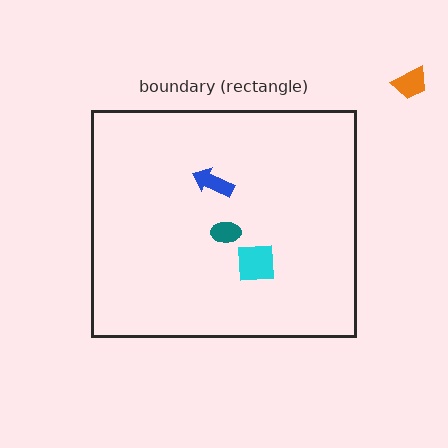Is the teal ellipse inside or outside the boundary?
Inside.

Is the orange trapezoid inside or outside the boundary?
Outside.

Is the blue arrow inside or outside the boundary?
Inside.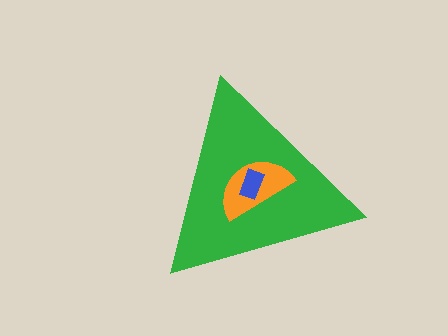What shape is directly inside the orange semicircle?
The blue rectangle.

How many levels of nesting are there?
3.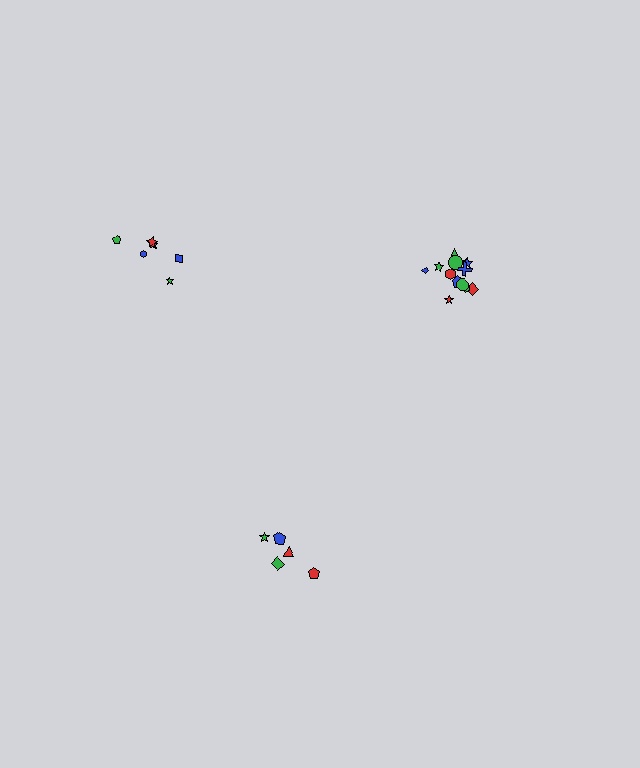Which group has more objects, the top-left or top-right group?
The top-right group.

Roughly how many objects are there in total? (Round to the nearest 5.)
Roughly 25 objects in total.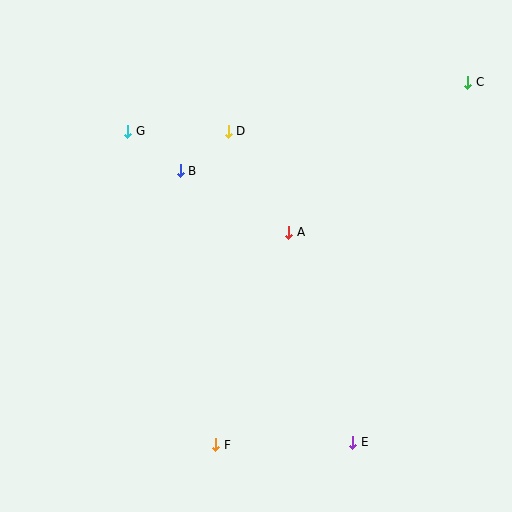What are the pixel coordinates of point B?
Point B is at (180, 171).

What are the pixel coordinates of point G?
Point G is at (128, 131).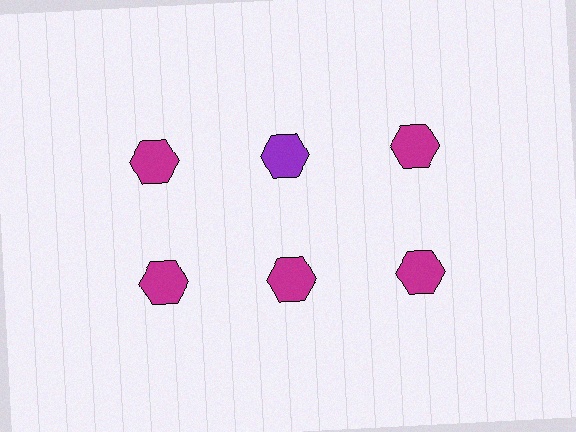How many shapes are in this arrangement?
There are 6 shapes arranged in a grid pattern.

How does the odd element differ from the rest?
It has a different color: purple instead of magenta.